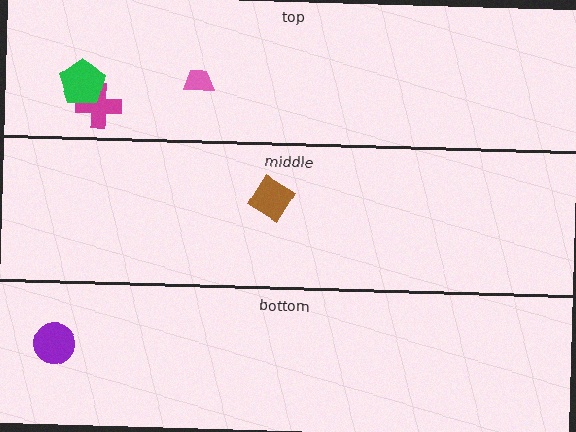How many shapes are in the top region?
3.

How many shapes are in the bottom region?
1.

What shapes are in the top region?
The pink trapezoid, the magenta cross, the green pentagon.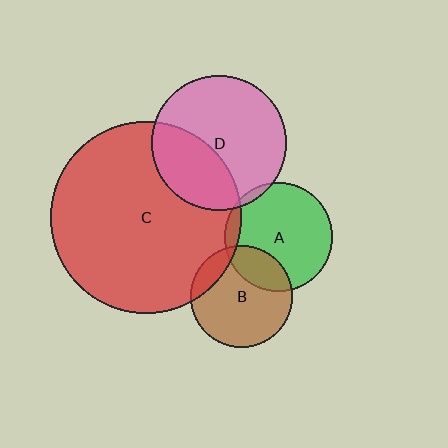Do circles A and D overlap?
Yes.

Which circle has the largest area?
Circle C (red).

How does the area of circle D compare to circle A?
Approximately 1.5 times.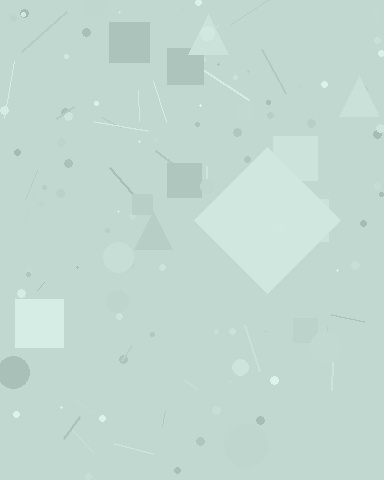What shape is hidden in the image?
A diamond is hidden in the image.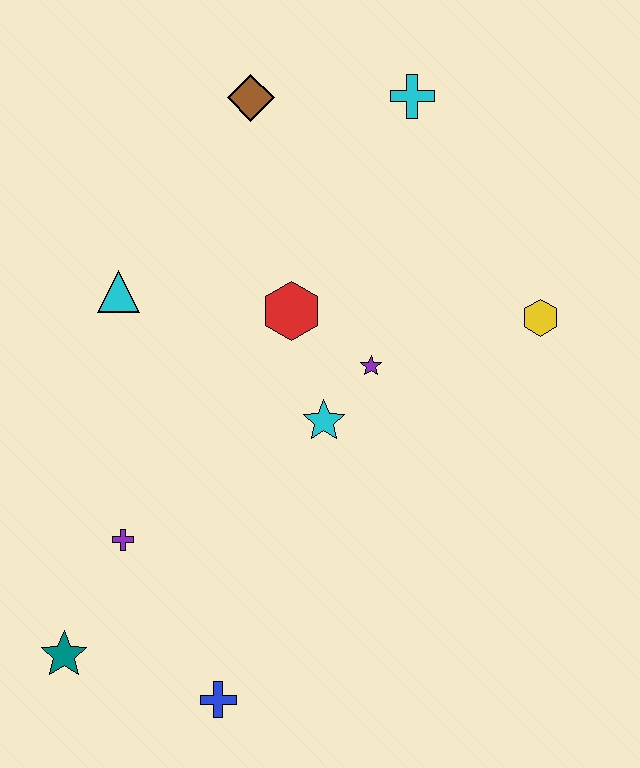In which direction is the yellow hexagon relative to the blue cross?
The yellow hexagon is above the blue cross.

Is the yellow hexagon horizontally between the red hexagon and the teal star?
No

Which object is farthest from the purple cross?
The cyan cross is farthest from the purple cross.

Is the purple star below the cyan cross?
Yes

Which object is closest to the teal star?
The purple cross is closest to the teal star.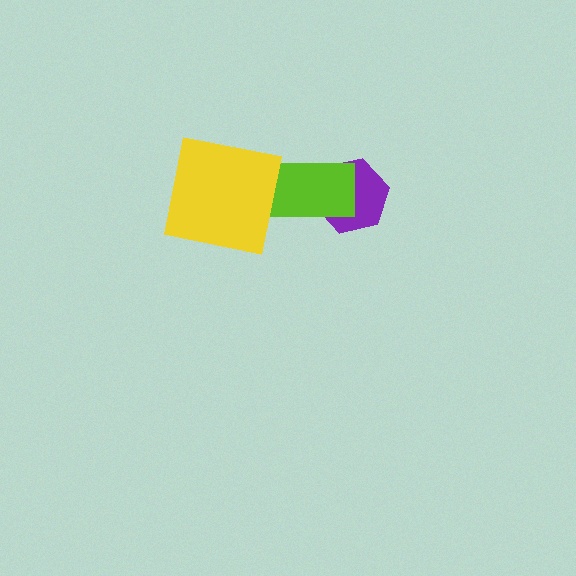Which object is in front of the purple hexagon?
The lime rectangle is in front of the purple hexagon.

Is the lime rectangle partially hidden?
No, no other shape covers it.